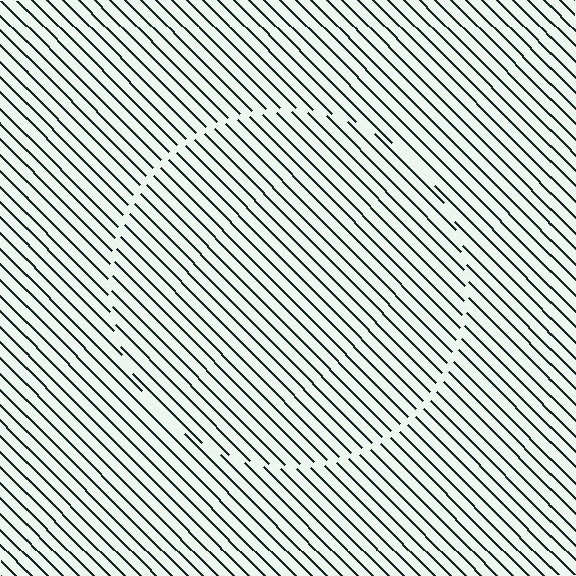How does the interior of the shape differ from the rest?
The interior of the shape contains the same grating, shifted by half a period — the contour is defined by the phase discontinuity where line-ends from the inner and outer gratings abut.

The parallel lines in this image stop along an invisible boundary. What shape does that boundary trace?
An illusory circle. The interior of the shape contains the same grating, shifted by half a period — the contour is defined by the phase discontinuity where line-ends from the inner and outer gratings abut.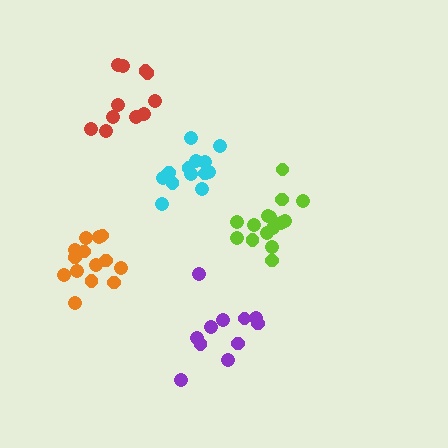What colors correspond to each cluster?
The clusters are colored: orange, purple, cyan, red, lime.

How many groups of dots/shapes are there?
There are 5 groups.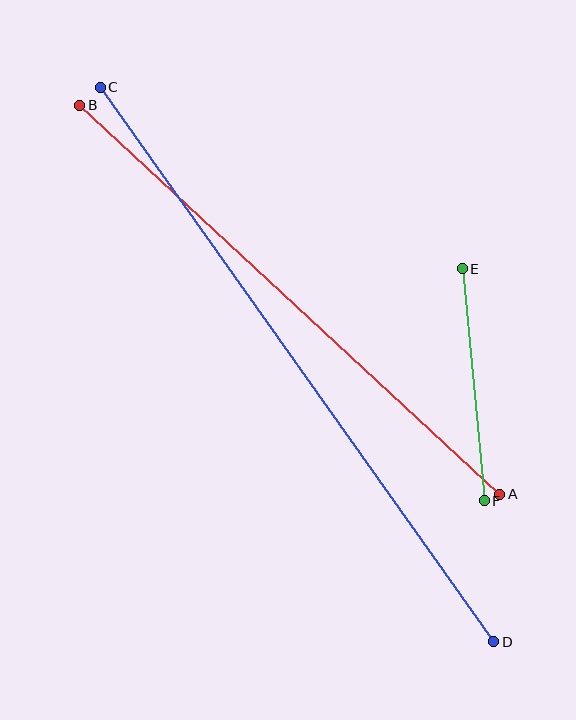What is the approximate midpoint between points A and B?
The midpoint is at approximately (290, 300) pixels.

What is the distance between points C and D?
The distance is approximately 680 pixels.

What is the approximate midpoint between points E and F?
The midpoint is at approximately (473, 385) pixels.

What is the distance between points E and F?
The distance is approximately 233 pixels.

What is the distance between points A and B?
The distance is approximately 573 pixels.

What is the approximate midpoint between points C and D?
The midpoint is at approximately (297, 365) pixels.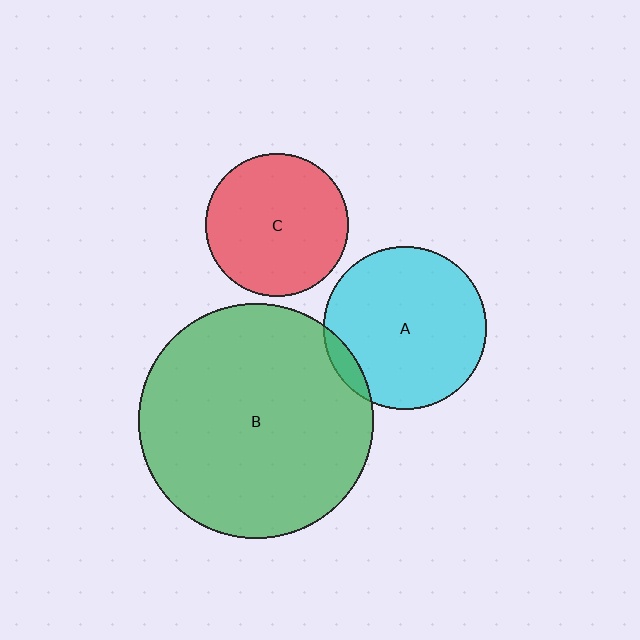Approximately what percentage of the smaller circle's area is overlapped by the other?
Approximately 5%.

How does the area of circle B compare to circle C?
Approximately 2.7 times.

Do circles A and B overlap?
Yes.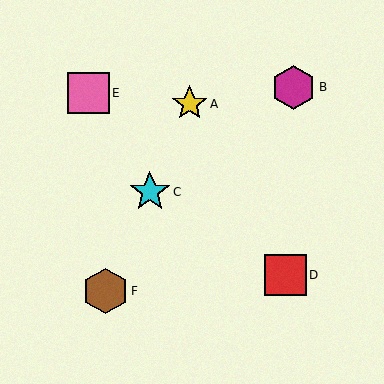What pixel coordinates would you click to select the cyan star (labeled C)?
Click at (150, 192) to select the cyan star C.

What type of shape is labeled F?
Shape F is a brown hexagon.